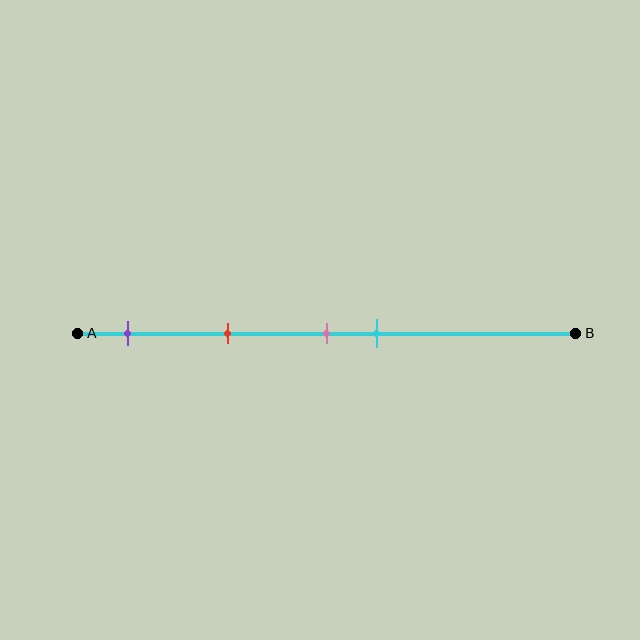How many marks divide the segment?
There are 4 marks dividing the segment.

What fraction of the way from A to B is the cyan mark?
The cyan mark is approximately 60% (0.6) of the way from A to B.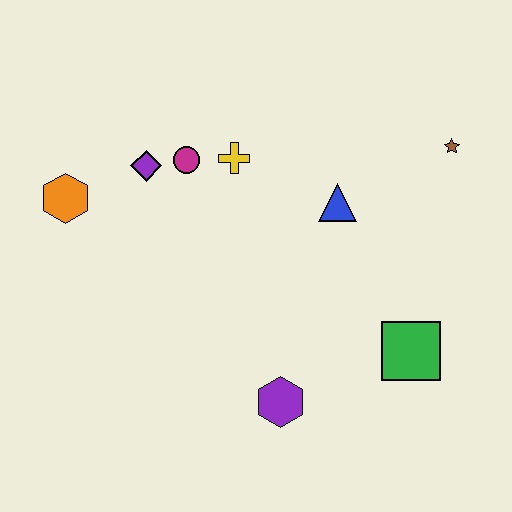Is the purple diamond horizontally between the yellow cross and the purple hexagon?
No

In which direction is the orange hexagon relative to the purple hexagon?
The orange hexagon is to the left of the purple hexagon.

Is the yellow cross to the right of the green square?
No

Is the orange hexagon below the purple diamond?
Yes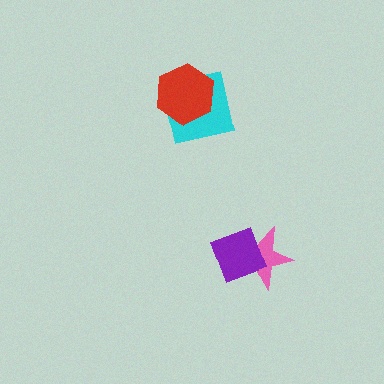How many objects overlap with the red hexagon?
1 object overlaps with the red hexagon.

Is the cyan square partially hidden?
Yes, it is partially covered by another shape.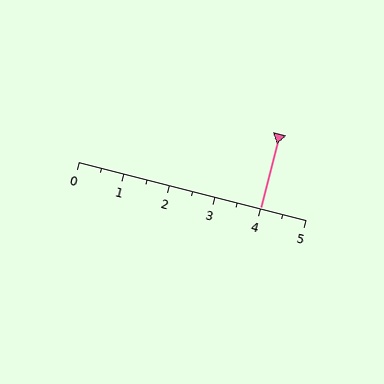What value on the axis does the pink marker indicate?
The marker indicates approximately 4.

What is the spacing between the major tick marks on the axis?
The major ticks are spaced 1 apart.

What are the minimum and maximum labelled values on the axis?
The axis runs from 0 to 5.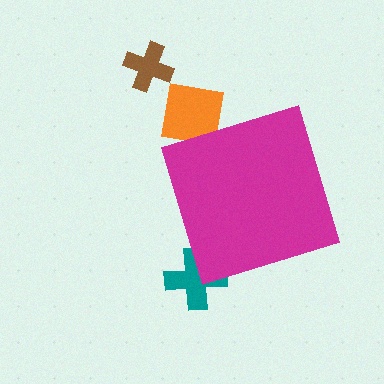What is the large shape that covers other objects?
A magenta diamond.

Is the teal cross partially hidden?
Yes, the teal cross is partially hidden behind the magenta diamond.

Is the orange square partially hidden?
Yes, the orange square is partially hidden behind the magenta diamond.